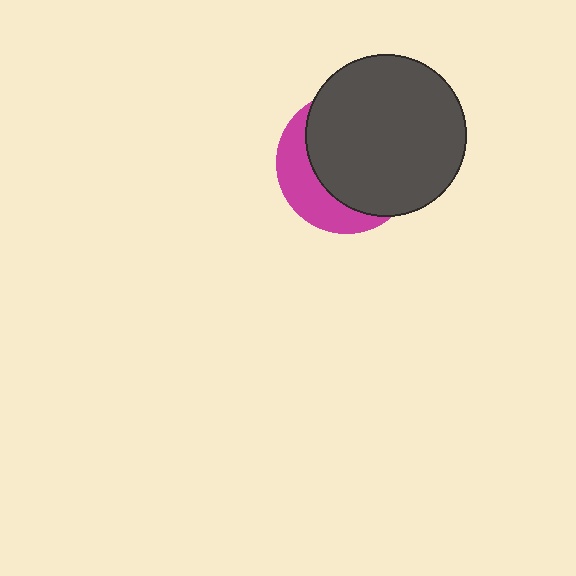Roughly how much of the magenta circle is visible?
A small part of it is visible (roughly 31%).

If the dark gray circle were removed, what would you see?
You would see the complete magenta circle.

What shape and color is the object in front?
The object in front is a dark gray circle.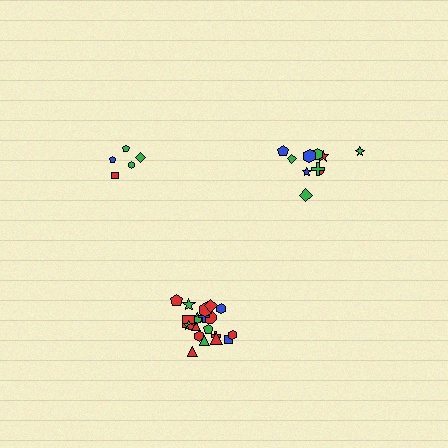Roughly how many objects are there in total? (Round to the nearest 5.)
Roughly 35 objects in total.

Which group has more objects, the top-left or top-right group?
The top-right group.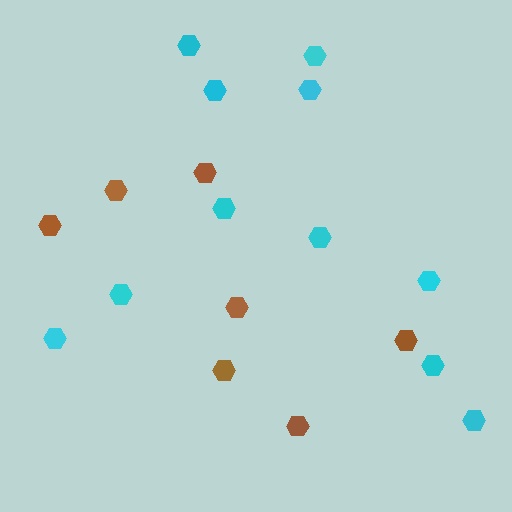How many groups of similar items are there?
There are 2 groups: one group of brown hexagons (7) and one group of cyan hexagons (11).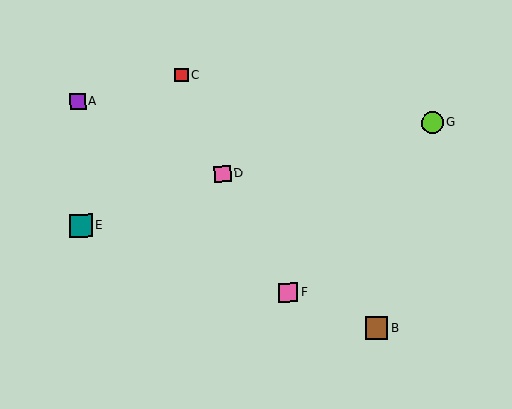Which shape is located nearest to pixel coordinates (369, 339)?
The brown square (labeled B) at (377, 328) is nearest to that location.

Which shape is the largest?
The teal square (labeled E) is the largest.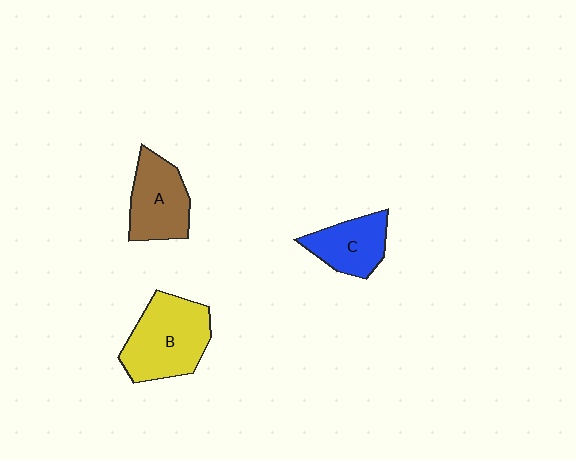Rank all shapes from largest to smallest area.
From largest to smallest: B (yellow), A (brown), C (blue).